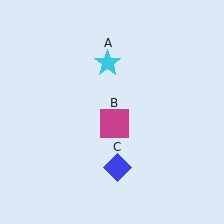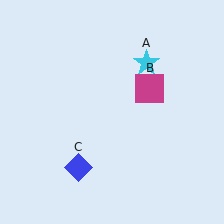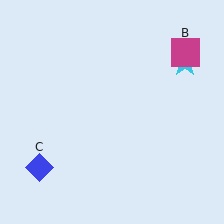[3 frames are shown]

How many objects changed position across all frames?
3 objects changed position: cyan star (object A), magenta square (object B), blue diamond (object C).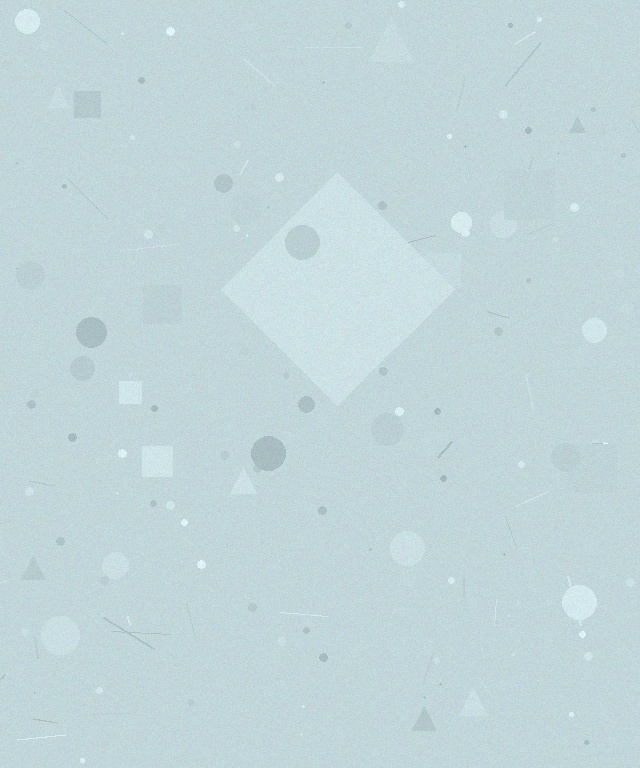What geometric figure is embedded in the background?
A diamond is embedded in the background.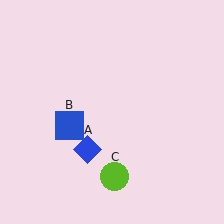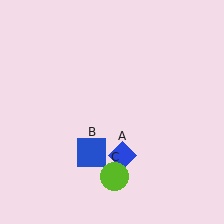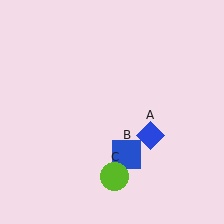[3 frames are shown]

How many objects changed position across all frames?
2 objects changed position: blue diamond (object A), blue square (object B).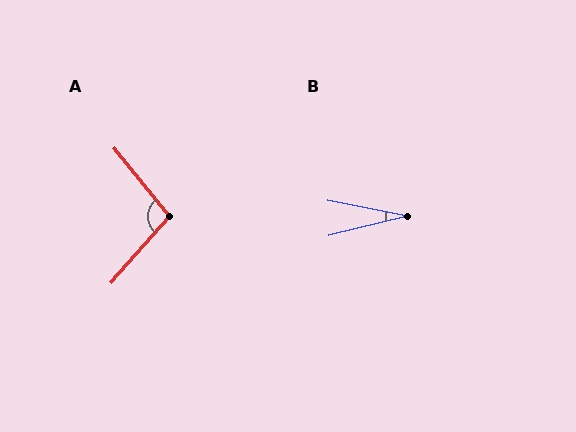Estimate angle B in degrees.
Approximately 25 degrees.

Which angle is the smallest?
B, at approximately 25 degrees.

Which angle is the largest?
A, at approximately 100 degrees.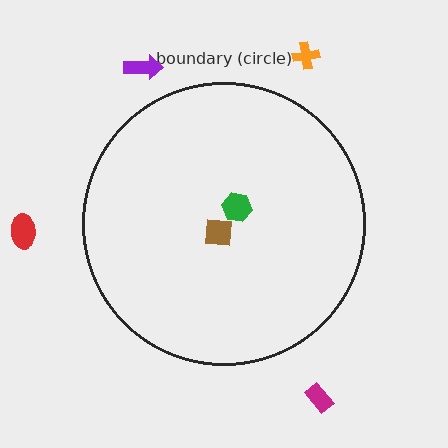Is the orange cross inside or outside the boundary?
Outside.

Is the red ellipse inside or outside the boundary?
Outside.